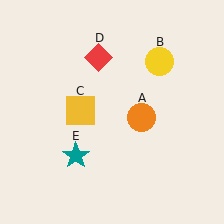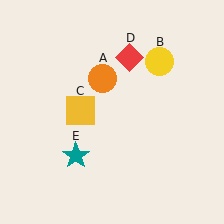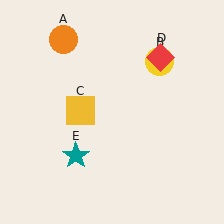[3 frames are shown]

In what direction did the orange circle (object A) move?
The orange circle (object A) moved up and to the left.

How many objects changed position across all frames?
2 objects changed position: orange circle (object A), red diamond (object D).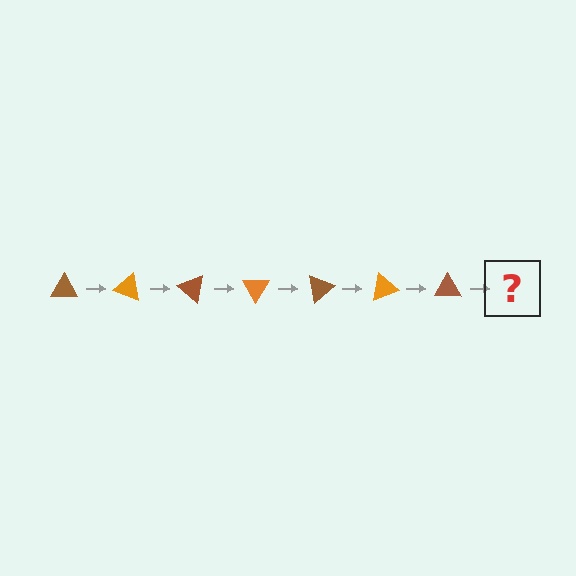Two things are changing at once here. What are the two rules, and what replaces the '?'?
The two rules are that it rotates 20 degrees each step and the color cycles through brown and orange. The '?' should be an orange triangle, rotated 140 degrees from the start.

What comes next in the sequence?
The next element should be an orange triangle, rotated 140 degrees from the start.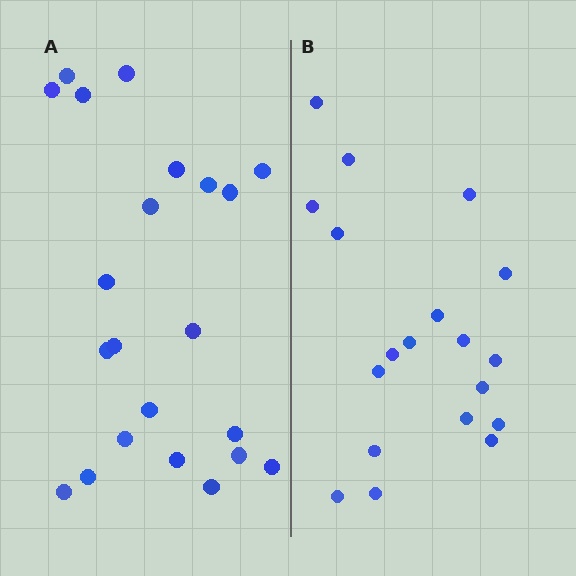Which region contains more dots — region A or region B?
Region A (the left region) has more dots.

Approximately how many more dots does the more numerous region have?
Region A has just a few more — roughly 2 or 3 more dots than region B.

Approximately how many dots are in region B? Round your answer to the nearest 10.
About 20 dots. (The exact count is 19, which rounds to 20.)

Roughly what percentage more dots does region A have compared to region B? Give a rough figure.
About 15% more.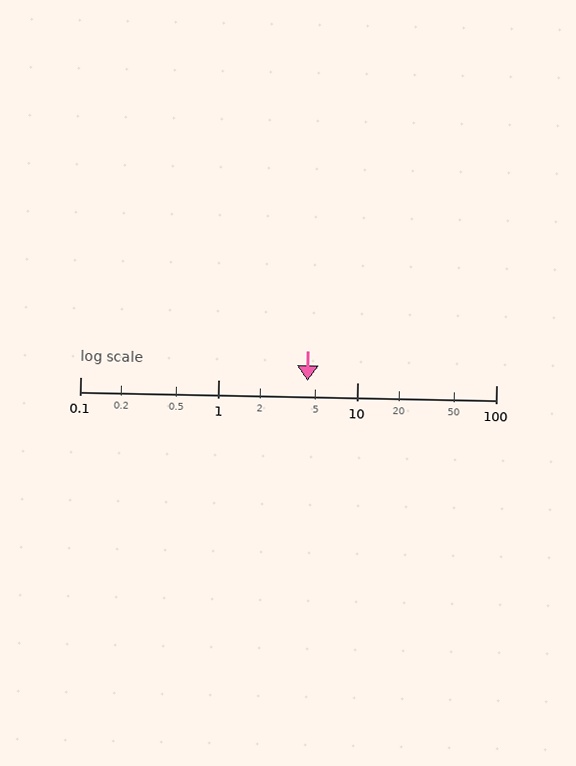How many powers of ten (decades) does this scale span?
The scale spans 3 decades, from 0.1 to 100.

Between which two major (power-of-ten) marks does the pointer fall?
The pointer is between 1 and 10.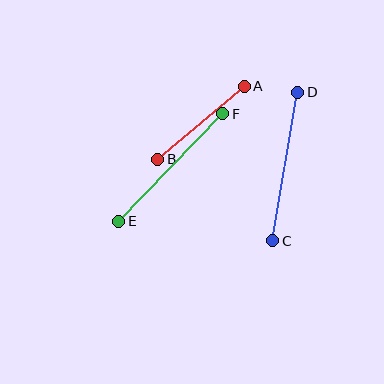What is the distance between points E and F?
The distance is approximately 149 pixels.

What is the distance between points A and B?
The distance is approximately 113 pixels.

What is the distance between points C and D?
The distance is approximately 150 pixels.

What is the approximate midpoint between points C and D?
The midpoint is at approximately (285, 166) pixels.